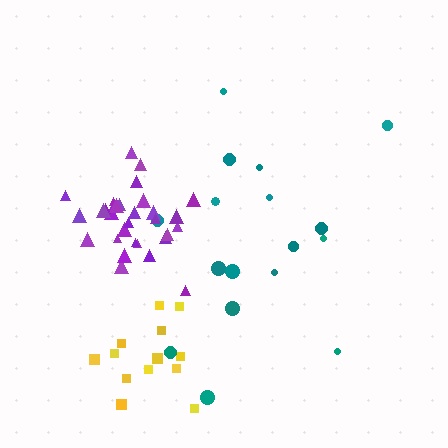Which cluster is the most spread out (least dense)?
Teal.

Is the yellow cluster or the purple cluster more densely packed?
Purple.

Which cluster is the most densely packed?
Purple.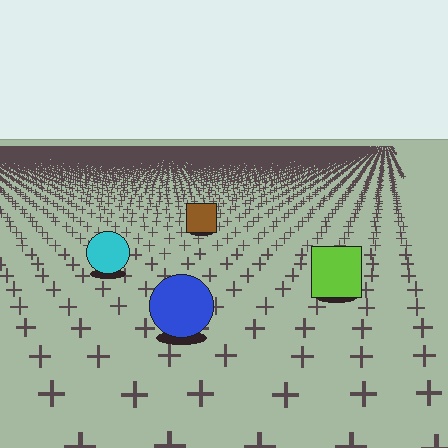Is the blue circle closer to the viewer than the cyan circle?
Yes. The blue circle is closer — you can tell from the texture gradient: the ground texture is coarser near it.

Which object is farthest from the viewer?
The brown square is farthest from the viewer. It appears smaller and the ground texture around it is denser.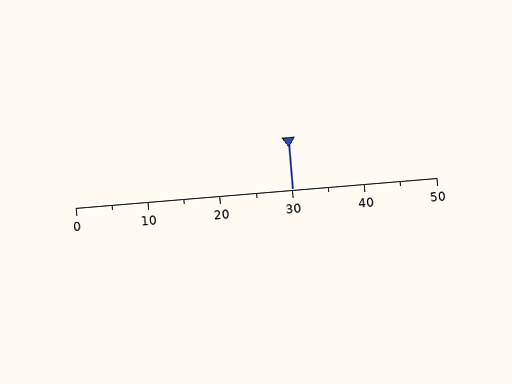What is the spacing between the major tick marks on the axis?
The major ticks are spaced 10 apart.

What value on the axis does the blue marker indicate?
The marker indicates approximately 30.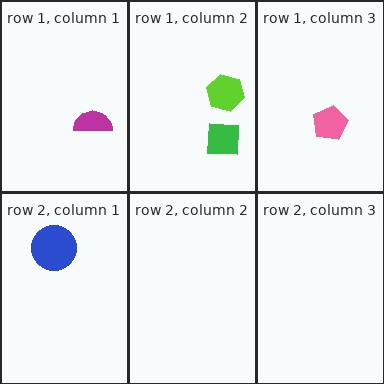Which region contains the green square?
The row 1, column 2 region.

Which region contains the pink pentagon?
The row 1, column 3 region.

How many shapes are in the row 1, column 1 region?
1.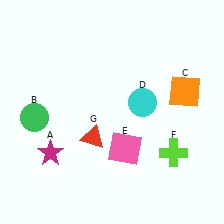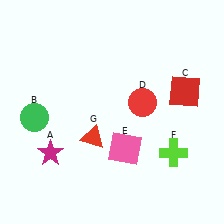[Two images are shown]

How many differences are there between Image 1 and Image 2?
There are 2 differences between the two images.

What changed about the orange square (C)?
In Image 1, C is orange. In Image 2, it changed to red.